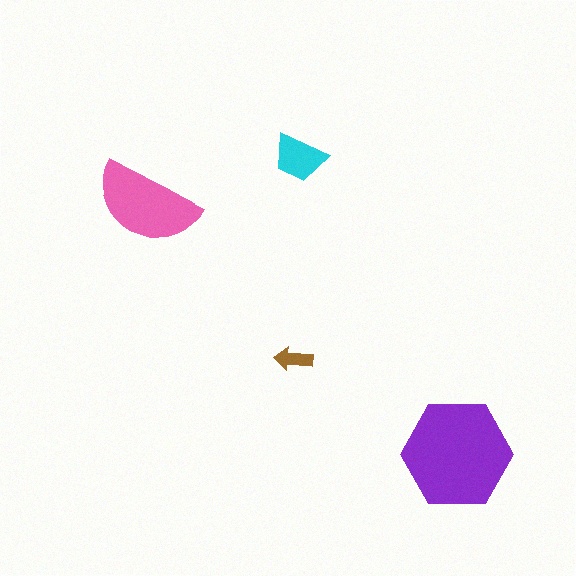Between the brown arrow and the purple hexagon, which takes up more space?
The purple hexagon.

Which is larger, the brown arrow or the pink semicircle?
The pink semicircle.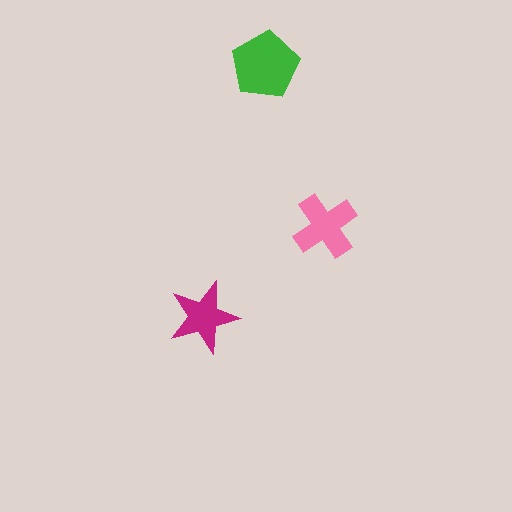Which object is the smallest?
The magenta star.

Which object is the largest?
The green pentagon.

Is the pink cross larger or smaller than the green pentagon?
Smaller.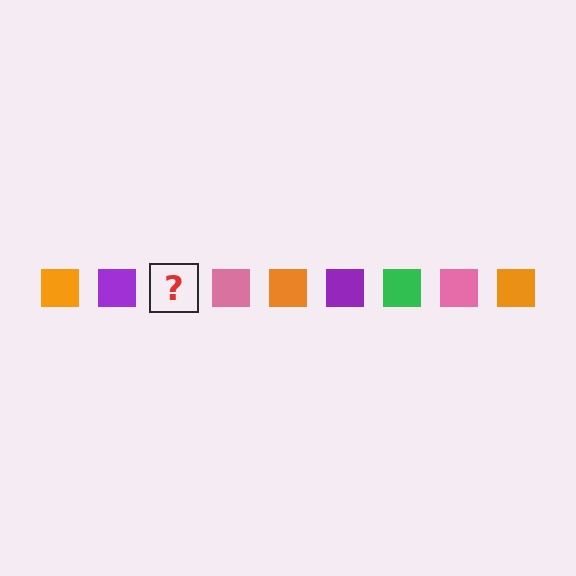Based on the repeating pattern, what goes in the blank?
The blank should be a green square.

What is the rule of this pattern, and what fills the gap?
The rule is that the pattern cycles through orange, purple, green, pink squares. The gap should be filled with a green square.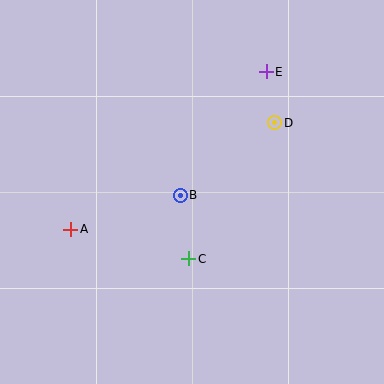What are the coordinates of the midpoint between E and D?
The midpoint between E and D is at (270, 97).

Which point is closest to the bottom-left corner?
Point A is closest to the bottom-left corner.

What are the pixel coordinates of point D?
Point D is at (275, 123).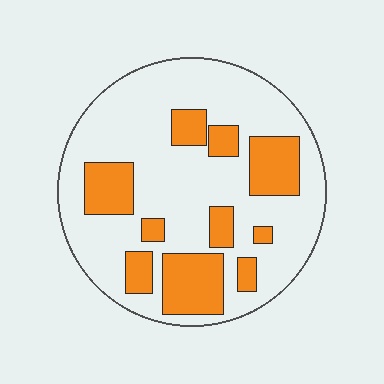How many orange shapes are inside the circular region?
10.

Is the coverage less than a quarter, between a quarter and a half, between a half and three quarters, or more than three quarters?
Between a quarter and a half.